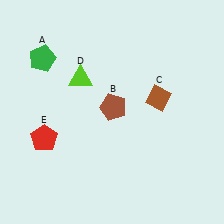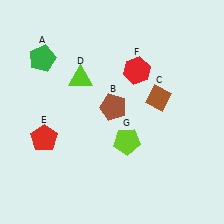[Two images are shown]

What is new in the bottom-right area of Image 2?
A lime pentagon (G) was added in the bottom-right area of Image 2.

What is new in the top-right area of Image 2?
A red hexagon (F) was added in the top-right area of Image 2.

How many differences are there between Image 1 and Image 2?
There are 2 differences between the two images.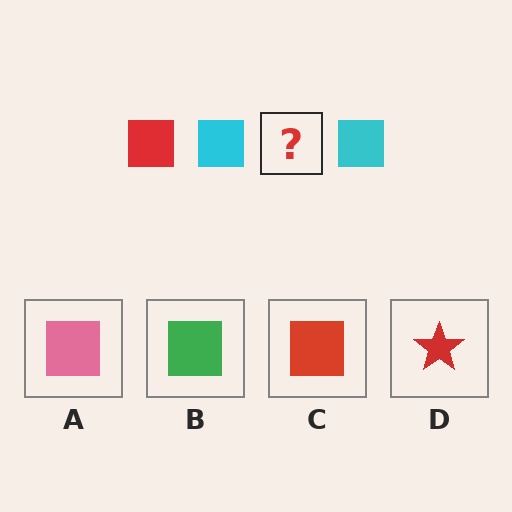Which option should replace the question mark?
Option C.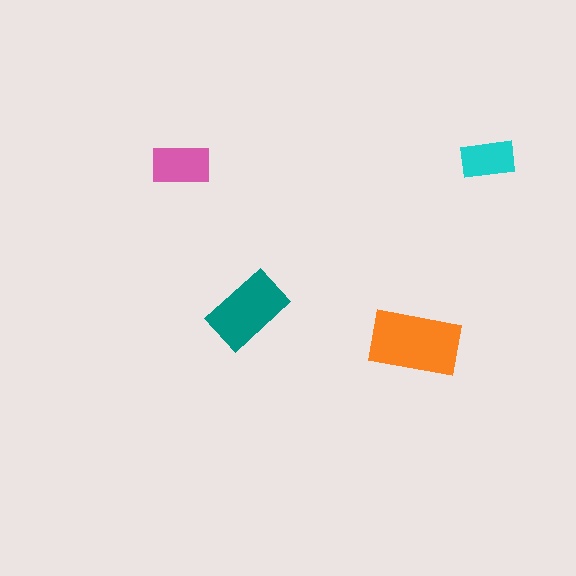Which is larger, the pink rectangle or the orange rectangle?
The orange one.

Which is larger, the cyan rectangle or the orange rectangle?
The orange one.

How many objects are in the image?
There are 4 objects in the image.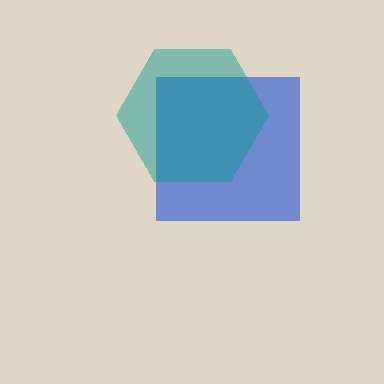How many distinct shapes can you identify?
There are 2 distinct shapes: a blue square, a teal hexagon.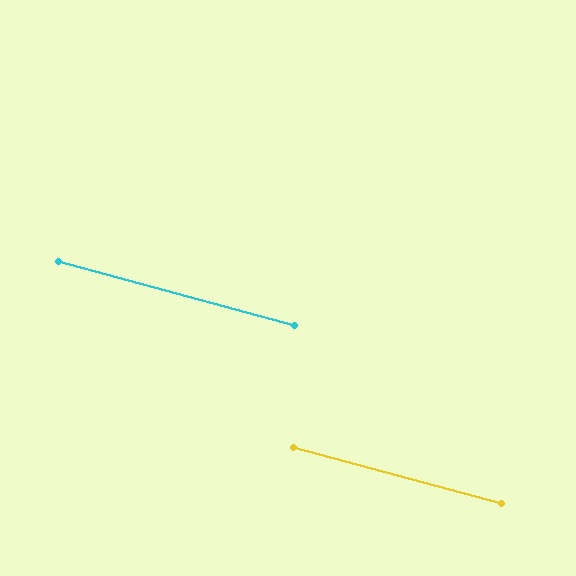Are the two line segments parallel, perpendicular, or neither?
Parallel — their directions differ by only 0.1°.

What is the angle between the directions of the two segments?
Approximately 0 degrees.